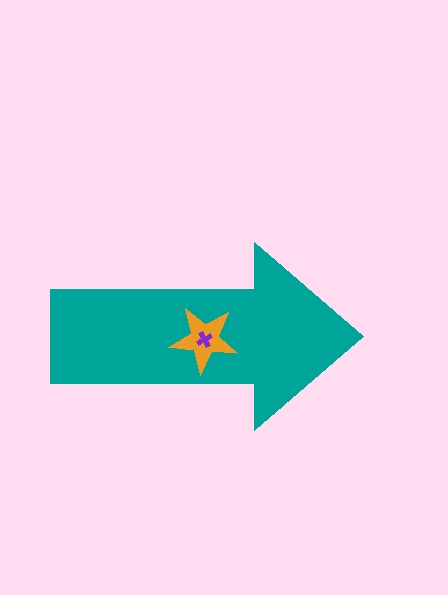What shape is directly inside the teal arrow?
The orange star.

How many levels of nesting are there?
3.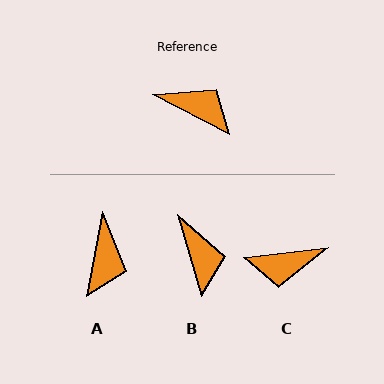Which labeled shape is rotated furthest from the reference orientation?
C, about 146 degrees away.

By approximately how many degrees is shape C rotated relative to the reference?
Approximately 146 degrees clockwise.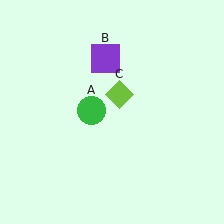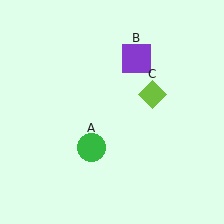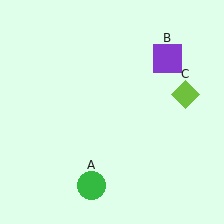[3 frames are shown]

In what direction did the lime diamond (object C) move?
The lime diamond (object C) moved right.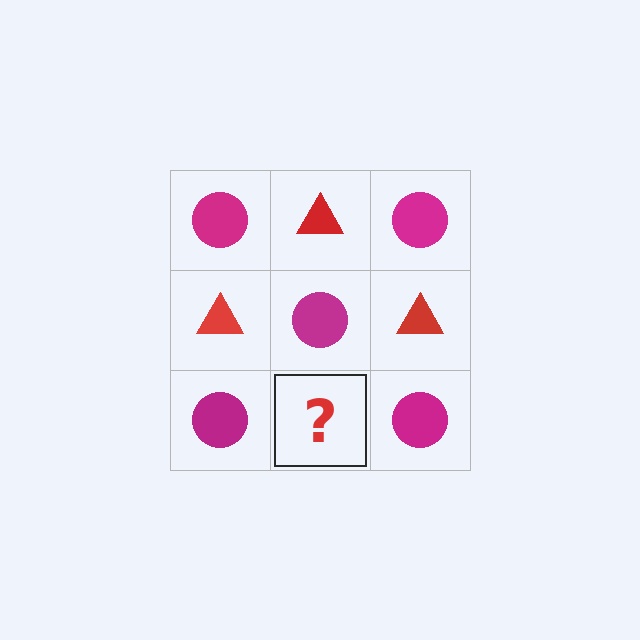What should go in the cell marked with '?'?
The missing cell should contain a red triangle.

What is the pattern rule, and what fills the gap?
The rule is that it alternates magenta circle and red triangle in a checkerboard pattern. The gap should be filled with a red triangle.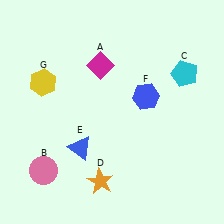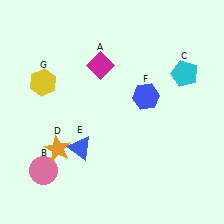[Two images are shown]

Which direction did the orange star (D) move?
The orange star (D) moved left.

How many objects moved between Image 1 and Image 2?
1 object moved between the two images.